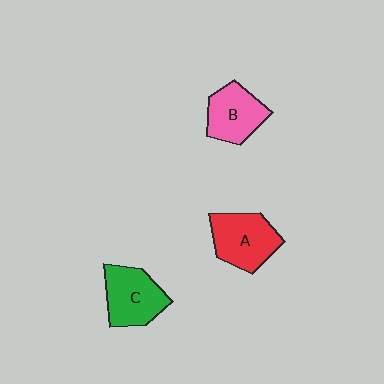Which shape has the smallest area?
Shape B (pink).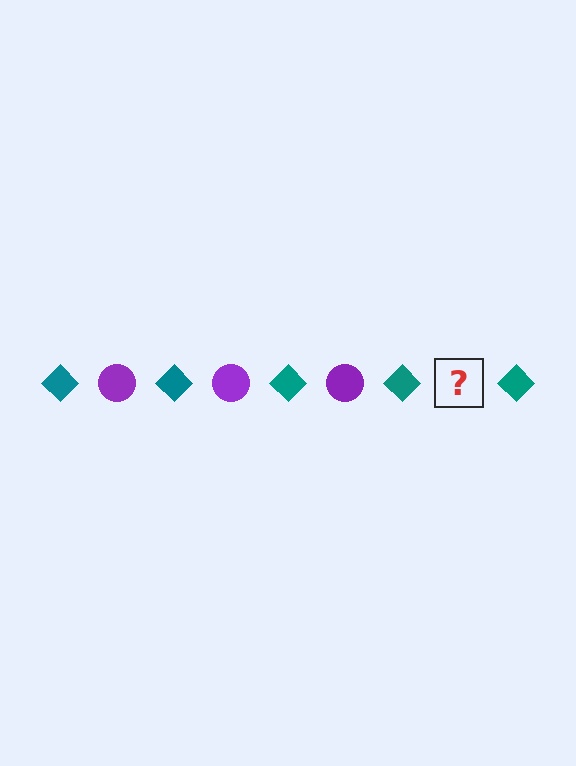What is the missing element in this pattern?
The missing element is a purple circle.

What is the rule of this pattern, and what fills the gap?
The rule is that the pattern alternates between teal diamond and purple circle. The gap should be filled with a purple circle.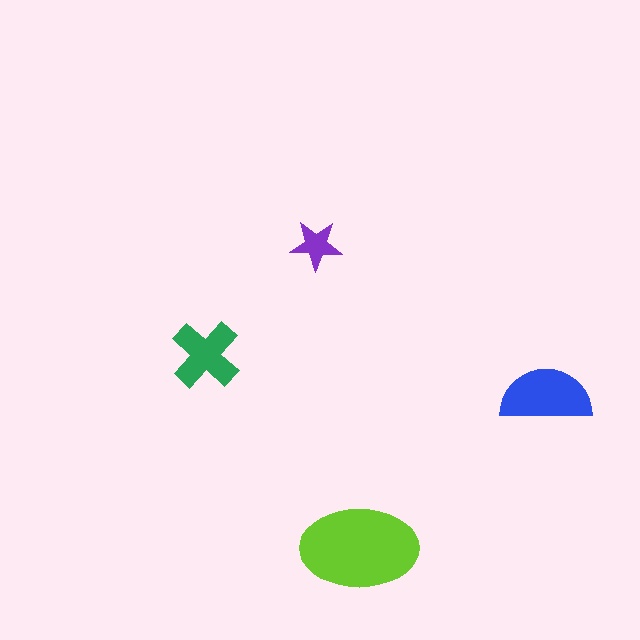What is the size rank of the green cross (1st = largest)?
3rd.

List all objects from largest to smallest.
The lime ellipse, the blue semicircle, the green cross, the purple star.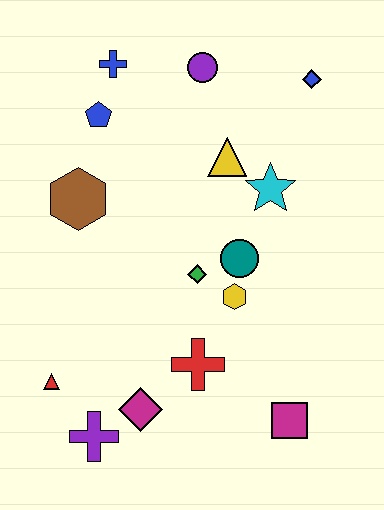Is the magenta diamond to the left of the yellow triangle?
Yes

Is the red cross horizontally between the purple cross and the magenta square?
Yes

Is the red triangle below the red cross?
Yes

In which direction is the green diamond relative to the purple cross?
The green diamond is above the purple cross.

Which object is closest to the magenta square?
The red cross is closest to the magenta square.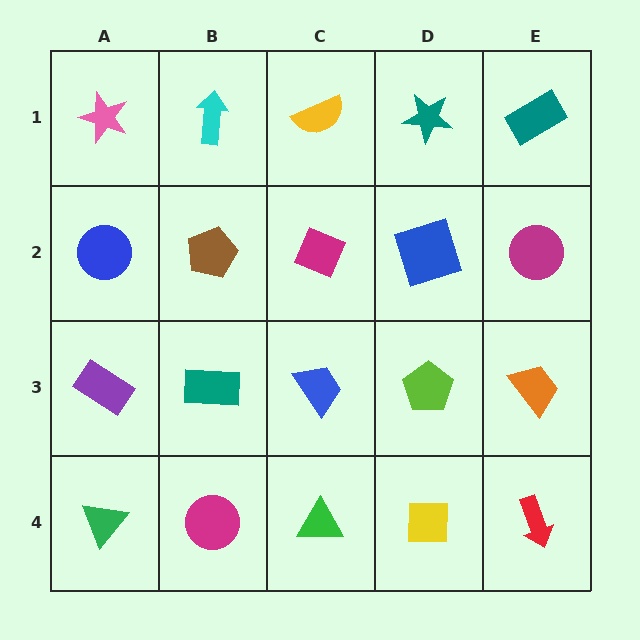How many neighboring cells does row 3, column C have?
4.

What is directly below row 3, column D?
A yellow square.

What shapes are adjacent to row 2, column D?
A teal star (row 1, column D), a lime pentagon (row 3, column D), a magenta diamond (row 2, column C), a magenta circle (row 2, column E).